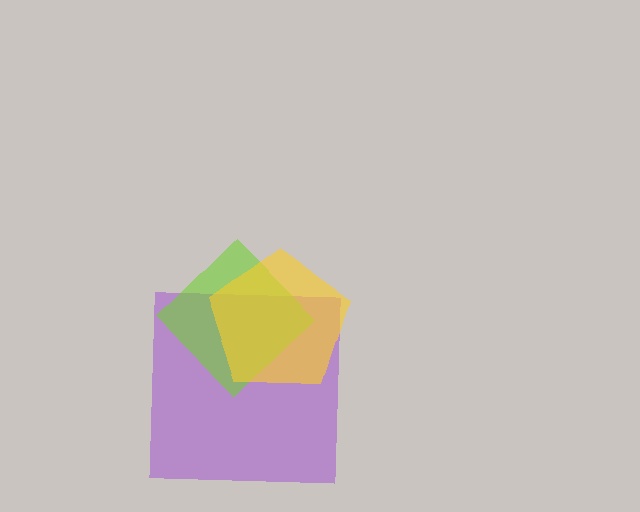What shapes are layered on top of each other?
The layered shapes are: a purple square, a lime diamond, a yellow pentagon.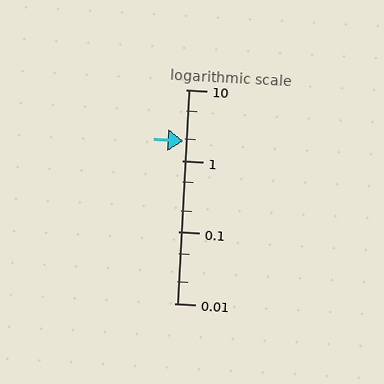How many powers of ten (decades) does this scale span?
The scale spans 3 decades, from 0.01 to 10.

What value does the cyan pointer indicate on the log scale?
The pointer indicates approximately 1.9.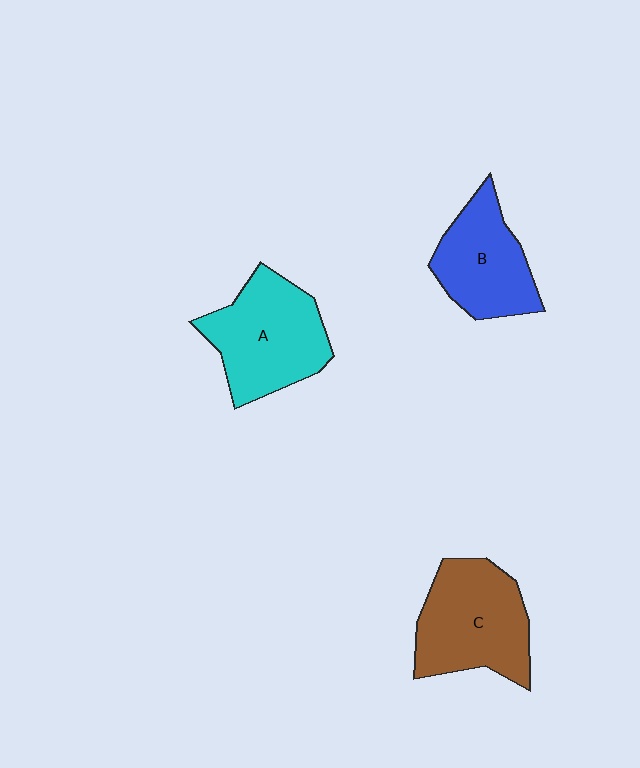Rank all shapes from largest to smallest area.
From largest to smallest: C (brown), A (cyan), B (blue).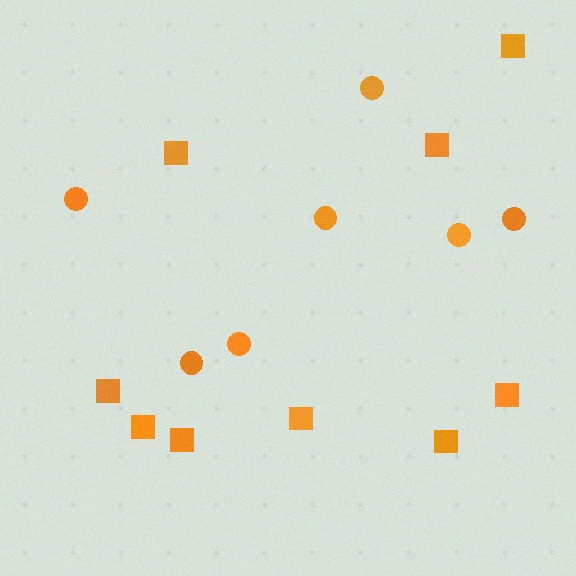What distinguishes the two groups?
There are 2 groups: one group of squares (9) and one group of circles (7).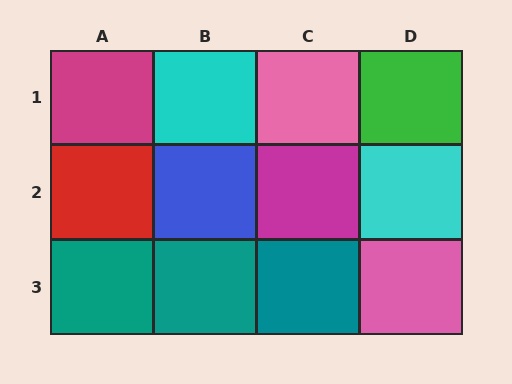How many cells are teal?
3 cells are teal.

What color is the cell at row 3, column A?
Teal.